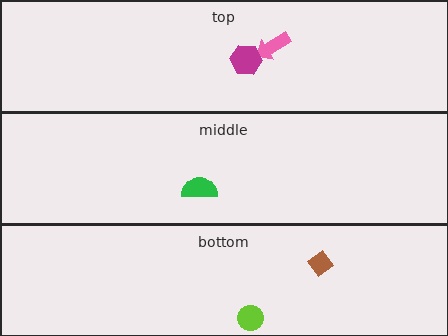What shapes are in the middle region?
The green semicircle.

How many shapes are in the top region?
2.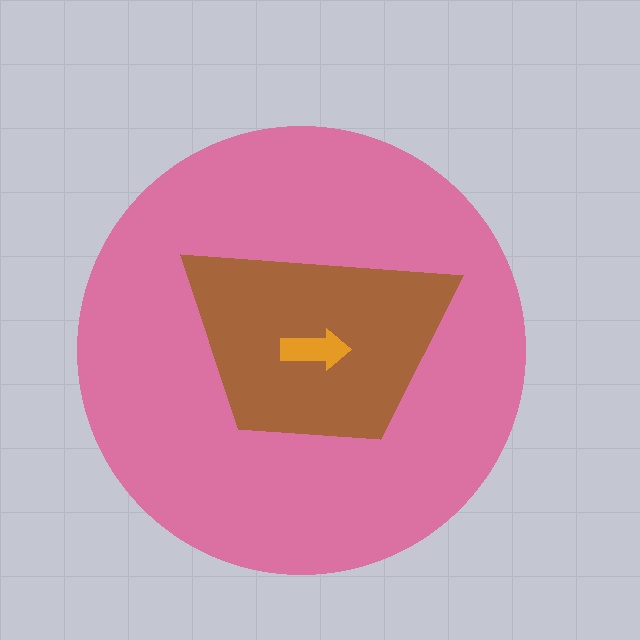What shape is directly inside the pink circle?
The brown trapezoid.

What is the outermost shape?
The pink circle.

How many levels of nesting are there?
3.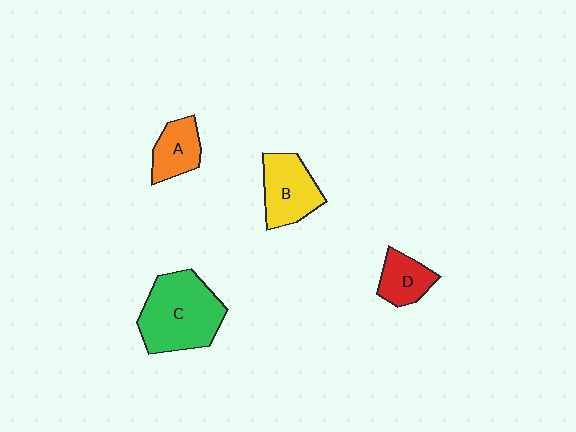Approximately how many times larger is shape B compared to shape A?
Approximately 1.4 times.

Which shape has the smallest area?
Shape D (red).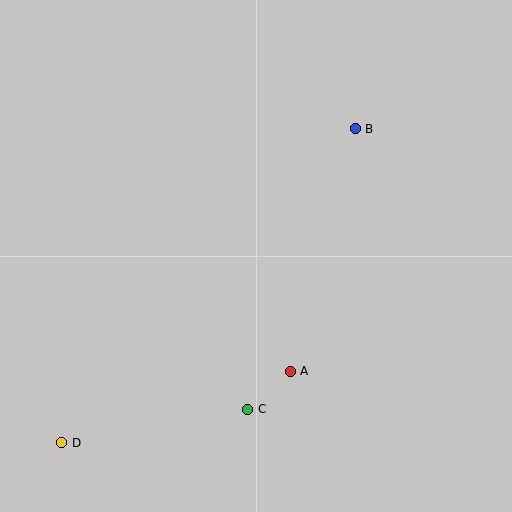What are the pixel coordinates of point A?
Point A is at (290, 371).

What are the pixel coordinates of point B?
Point B is at (355, 129).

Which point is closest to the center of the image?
Point A at (290, 371) is closest to the center.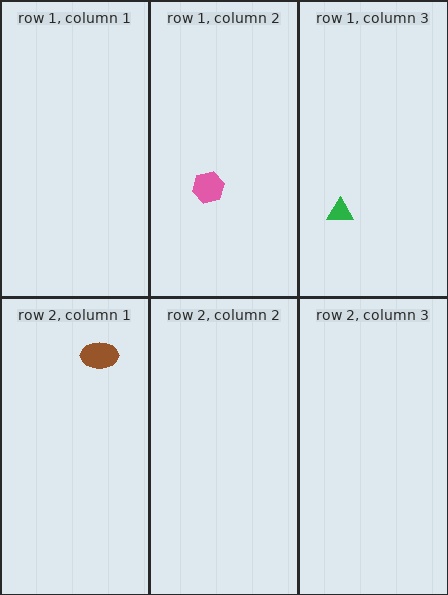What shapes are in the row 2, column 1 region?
The brown ellipse.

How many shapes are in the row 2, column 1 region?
1.